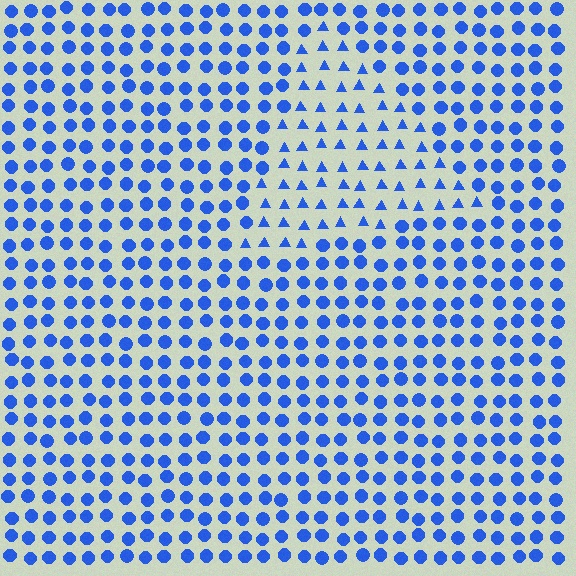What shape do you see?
I see a triangle.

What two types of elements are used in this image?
The image uses triangles inside the triangle region and circles outside it.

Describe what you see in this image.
The image is filled with small blue elements arranged in a uniform grid. A triangle-shaped region contains triangles, while the surrounding area contains circles. The boundary is defined purely by the change in element shape.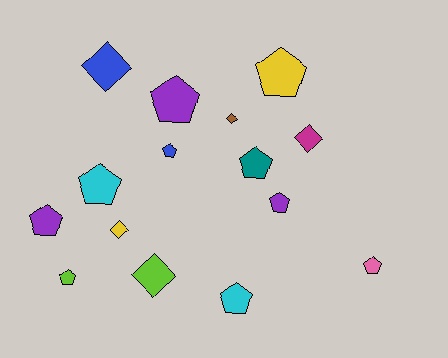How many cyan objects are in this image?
There are 2 cyan objects.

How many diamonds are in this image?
There are 5 diamonds.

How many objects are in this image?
There are 15 objects.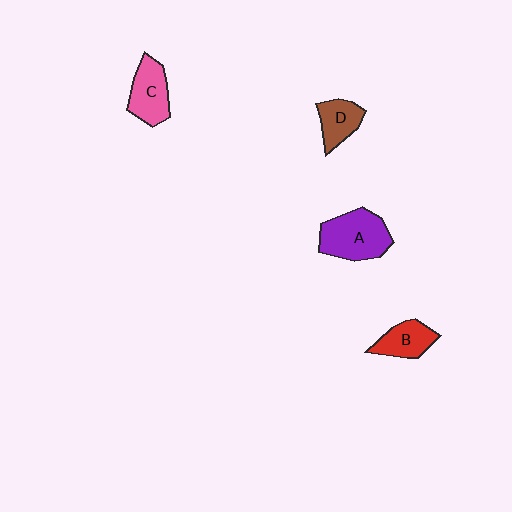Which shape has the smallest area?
Shape D (brown).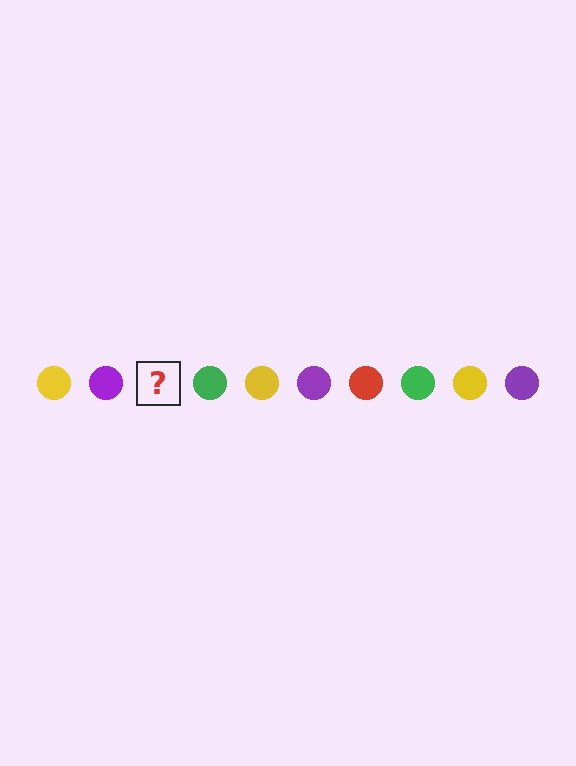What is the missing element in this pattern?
The missing element is a red circle.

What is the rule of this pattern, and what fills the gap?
The rule is that the pattern cycles through yellow, purple, red, green circles. The gap should be filled with a red circle.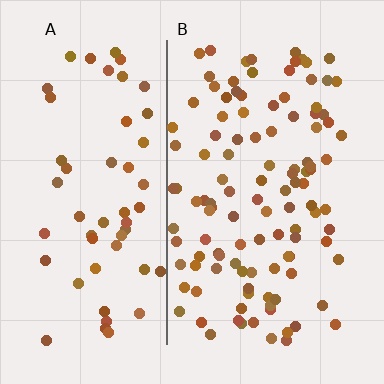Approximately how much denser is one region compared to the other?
Approximately 2.0× — region B over region A.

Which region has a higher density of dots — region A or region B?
B (the right).